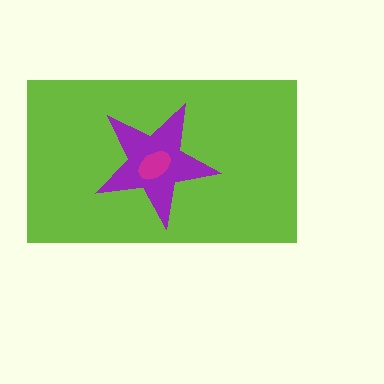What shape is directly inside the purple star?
The magenta ellipse.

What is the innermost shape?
The magenta ellipse.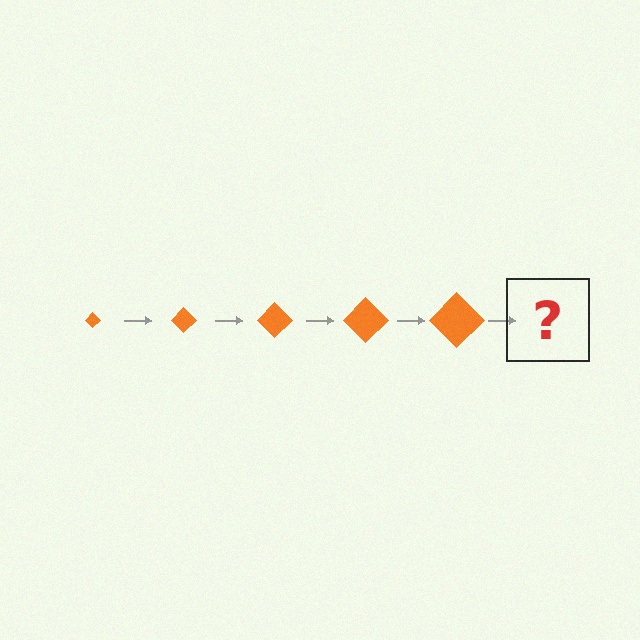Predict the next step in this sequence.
The next step is an orange diamond, larger than the previous one.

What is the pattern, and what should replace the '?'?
The pattern is that the diamond gets progressively larger each step. The '?' should be an orange diamond, larger than the previous one.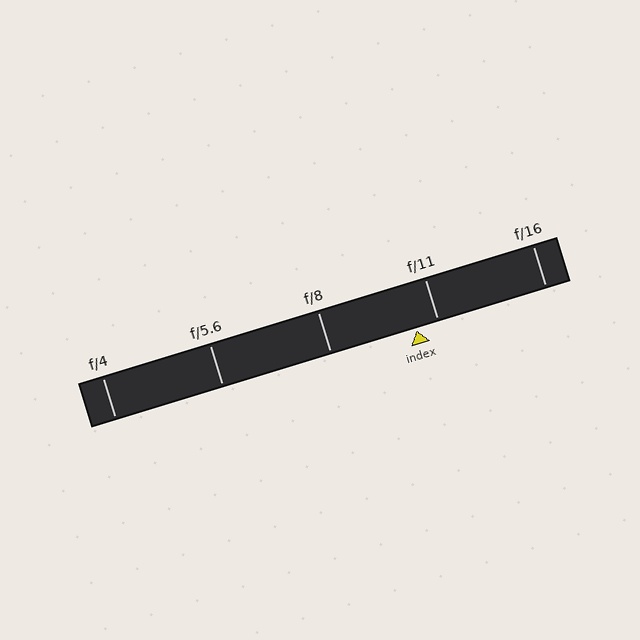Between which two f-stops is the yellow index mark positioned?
The index mark is between f/8 and f/11.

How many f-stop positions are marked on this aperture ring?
There are 5 f-stop positions marked.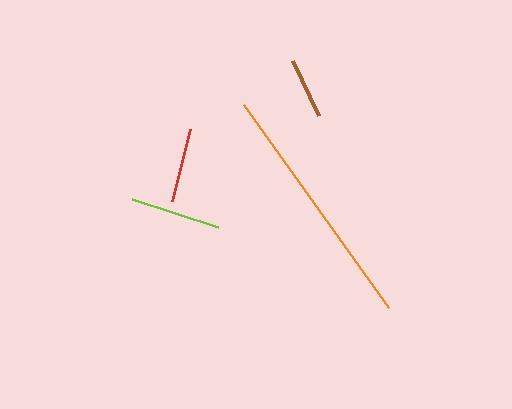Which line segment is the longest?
The orange line is the longest at approximately 249 pixels.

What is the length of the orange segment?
The orange segment is approximately 249 pixels long.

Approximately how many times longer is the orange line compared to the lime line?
The orange line is approximately 2.8 times the length of the lime line.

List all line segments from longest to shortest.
From longest to shortest: orange, lime, red, brown.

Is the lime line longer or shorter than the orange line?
The orange line is longer than the lime line.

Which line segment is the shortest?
The brown line is the shortest at approximately 60 pixels.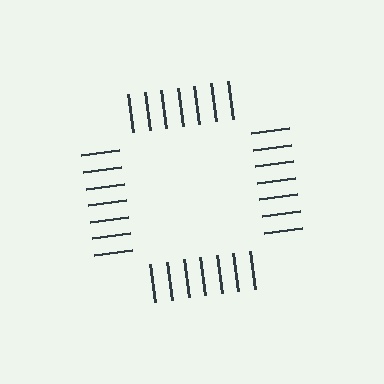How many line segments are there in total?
28 — 7 along each of the 4 edges.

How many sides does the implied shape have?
4 sides — the line-ends trace a square.